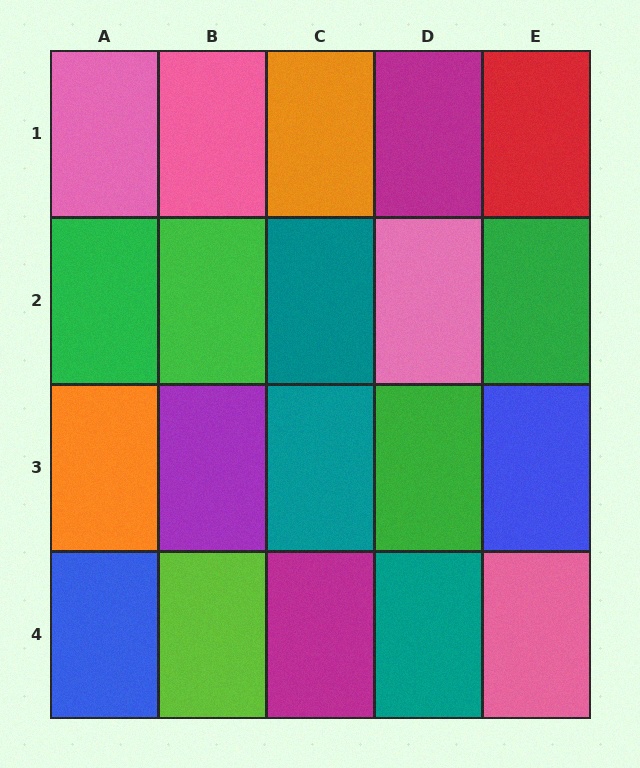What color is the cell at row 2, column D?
Pink.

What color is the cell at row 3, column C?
Teal.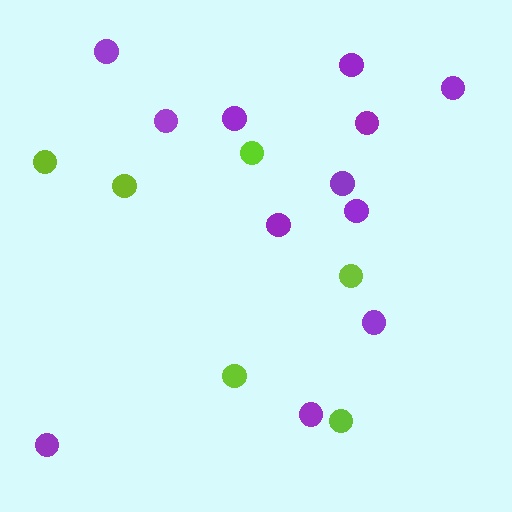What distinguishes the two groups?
There are 2 groups: one group of purple circles (12) and one group of lime circles (6).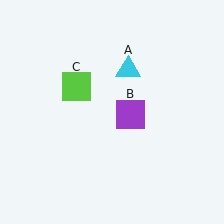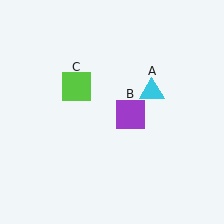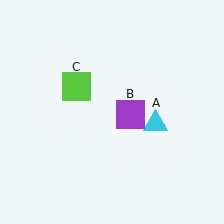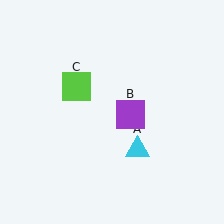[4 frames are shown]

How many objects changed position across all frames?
1 object changed position: cyan triangle (object A).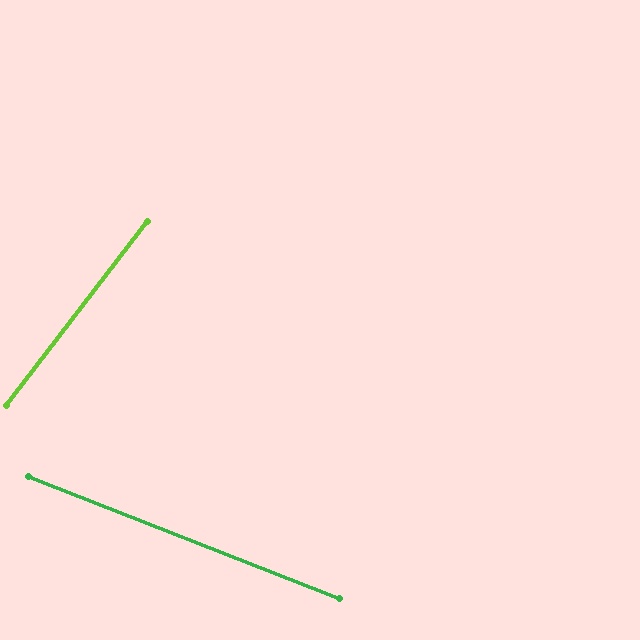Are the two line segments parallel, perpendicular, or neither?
Neither parallel nor perpendicular — they differ by about 74°.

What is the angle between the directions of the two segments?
Approximately 74 degrees.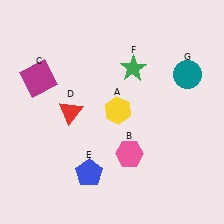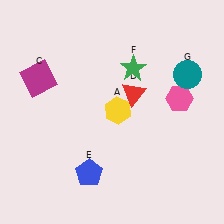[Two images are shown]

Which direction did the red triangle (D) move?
The red triangle (D) moved right.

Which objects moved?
The objects that moved are: the pink hexagon (B), the red triangle (D).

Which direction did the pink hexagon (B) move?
The pink hexagon (B) moved up.